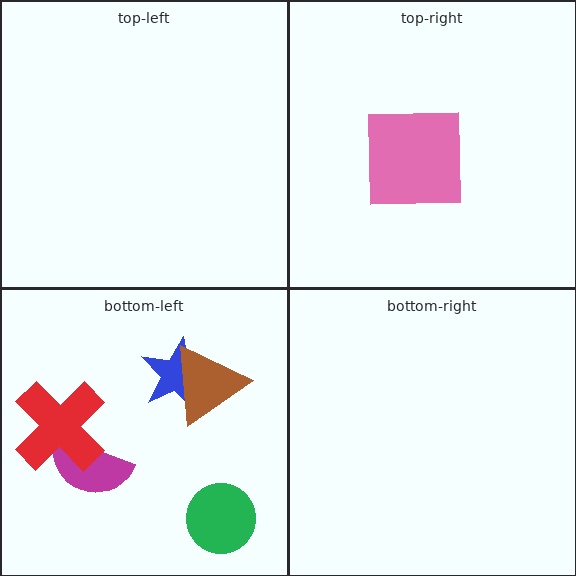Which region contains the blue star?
The bottom-left region.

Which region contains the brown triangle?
The bottom-left region.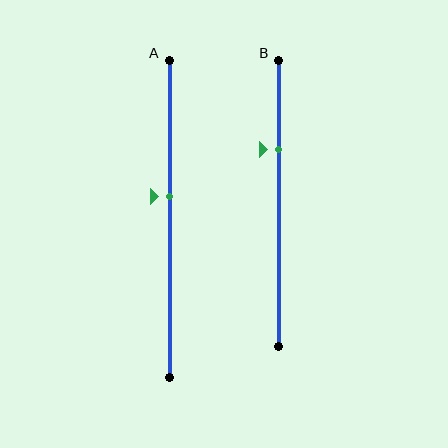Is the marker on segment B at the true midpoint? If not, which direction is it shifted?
No, the marker on segment B is shifted upward by about 19% of the segment length.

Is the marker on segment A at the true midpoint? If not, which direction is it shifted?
No, the marker on segment A is shifted upward by about 7% of the segment length.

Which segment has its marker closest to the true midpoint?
Segment A has its marker closest to the true midpoint.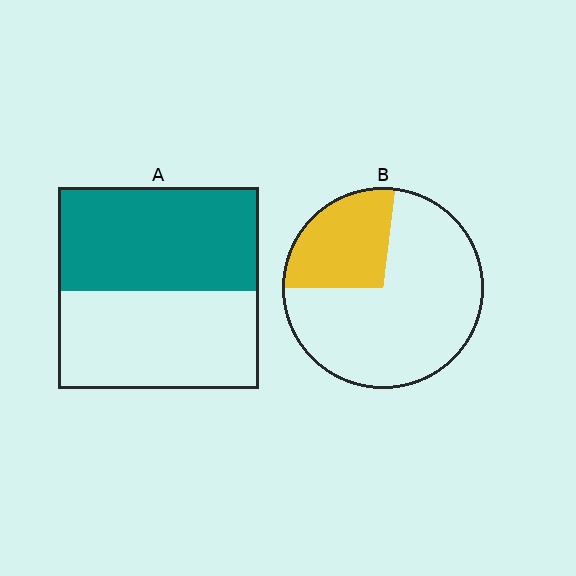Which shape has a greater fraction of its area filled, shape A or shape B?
Shape A.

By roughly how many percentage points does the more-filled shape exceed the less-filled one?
By roughly 25 percentage points (A over B).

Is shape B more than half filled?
No.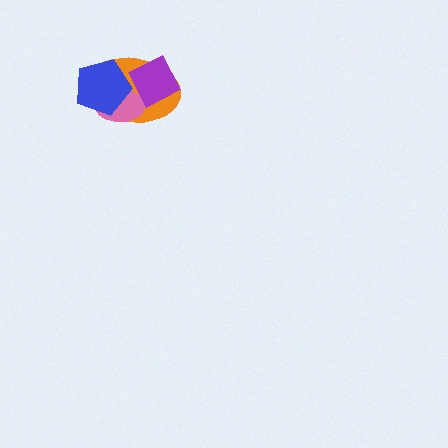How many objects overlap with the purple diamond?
2 objects overlap with the purple diamond.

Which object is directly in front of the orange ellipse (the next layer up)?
The pink ellipse is directly in front of the orange ellipse.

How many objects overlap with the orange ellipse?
3 objects overlap with the orange ellipse.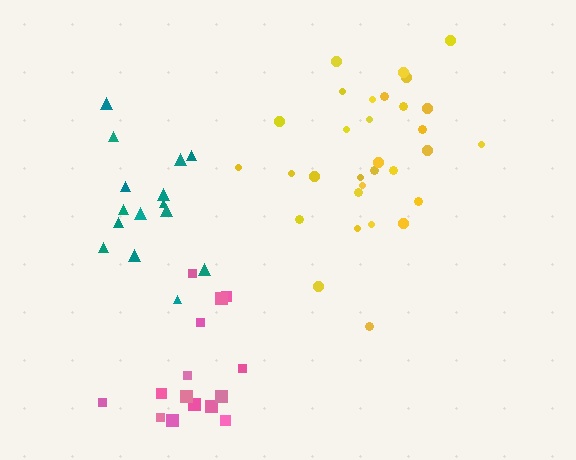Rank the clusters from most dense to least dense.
yellow, pink, teal.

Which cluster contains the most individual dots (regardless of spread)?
Yellow (31).